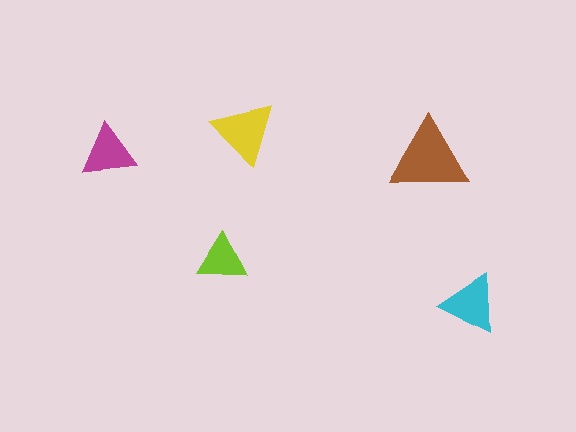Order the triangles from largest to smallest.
the brown one, the yellow one, the cyan one, the magenta one, the lime one.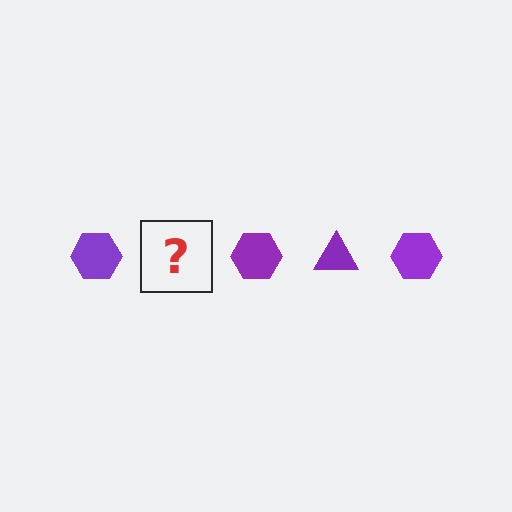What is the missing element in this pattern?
The missing element is a purple triangle.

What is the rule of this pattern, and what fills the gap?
The rule is that the pattern cycles through hexagon, triangle shapes in purple. The gap should be filled with a purple triangle.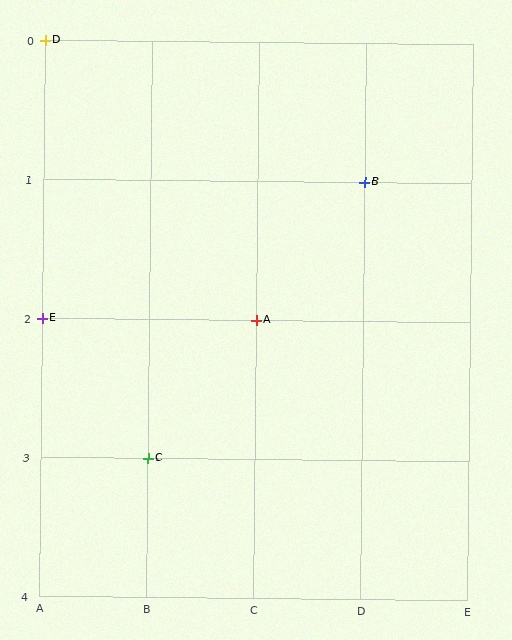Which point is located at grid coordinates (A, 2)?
Point E is at (A, 2).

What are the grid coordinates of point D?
Point D is at grid coordinates (A, 0).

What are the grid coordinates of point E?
Point E is at grid coordinates (A, 2).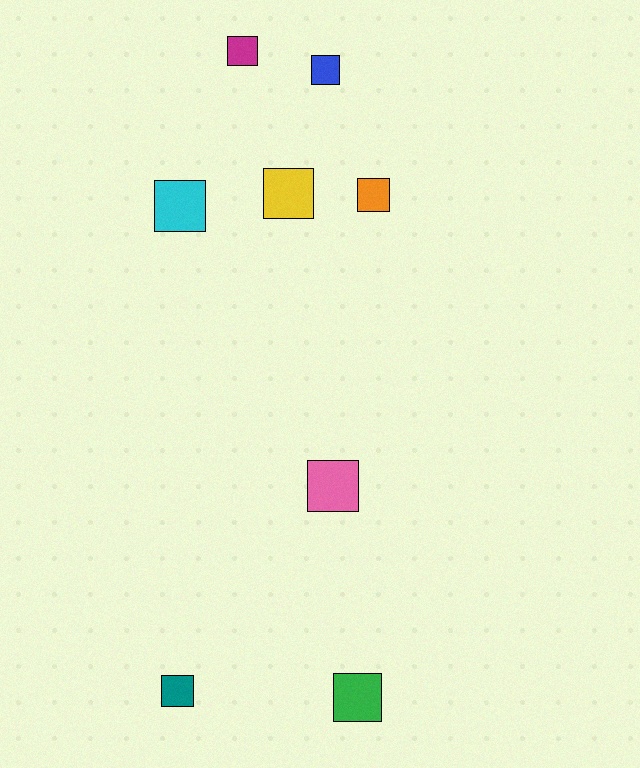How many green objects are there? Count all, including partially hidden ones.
There is 1 green object.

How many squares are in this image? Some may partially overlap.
There are 8 squares.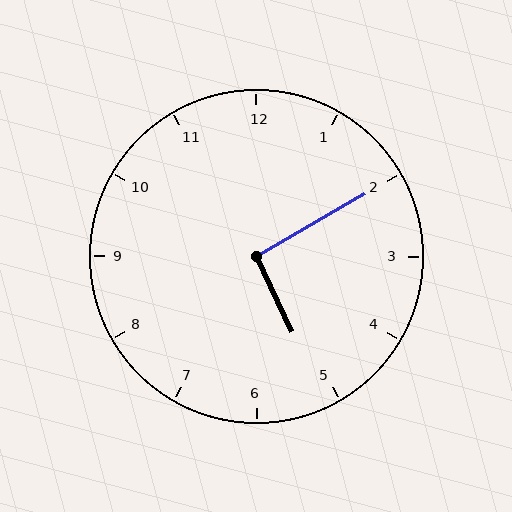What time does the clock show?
5:10.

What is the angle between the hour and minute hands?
Approximately 95 degrees.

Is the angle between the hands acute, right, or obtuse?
It is right.